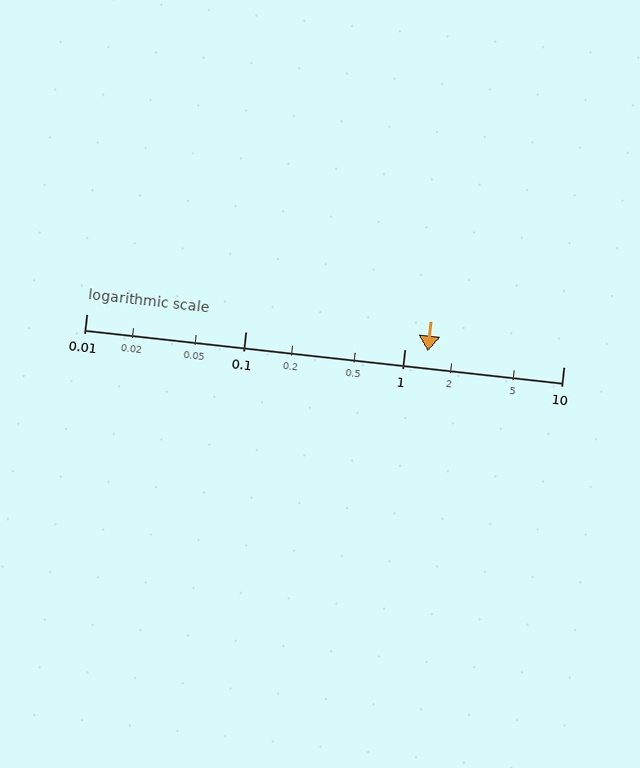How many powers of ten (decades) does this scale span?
The scale spans 3 decades, from 0.01 to 10.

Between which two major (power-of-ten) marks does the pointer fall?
The pointer is between 1 and 10.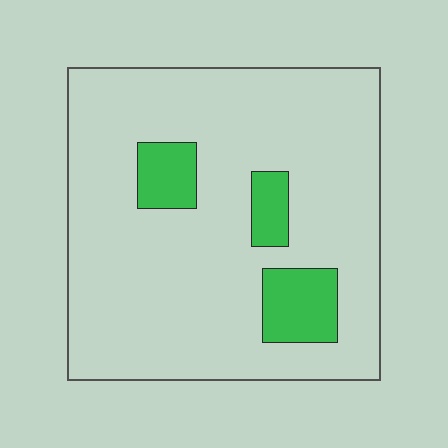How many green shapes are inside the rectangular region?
3.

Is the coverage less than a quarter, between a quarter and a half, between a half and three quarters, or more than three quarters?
Less than a quarter.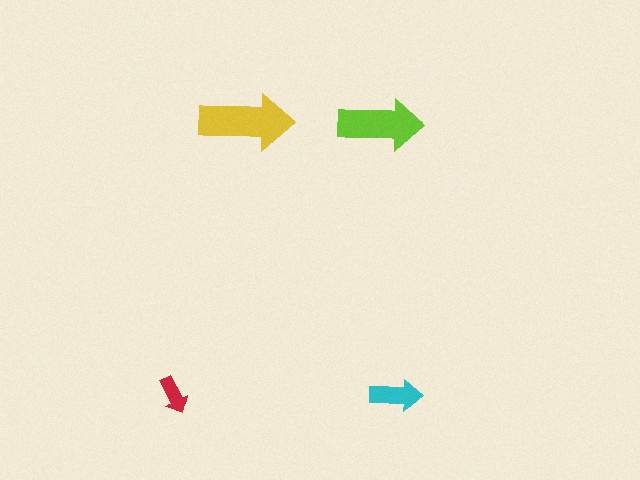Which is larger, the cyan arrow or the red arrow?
The cyan one.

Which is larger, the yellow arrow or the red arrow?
The yellow one.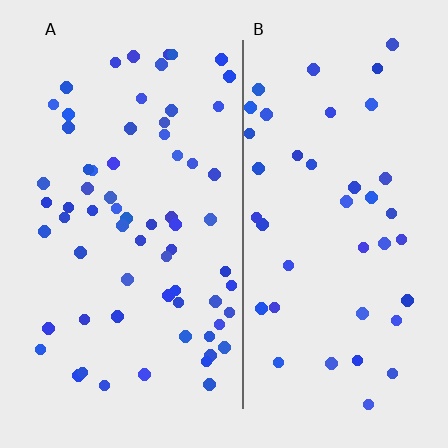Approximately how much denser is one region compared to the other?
Approximately 1.6× — region A over region B.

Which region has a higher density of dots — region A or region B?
A (the left).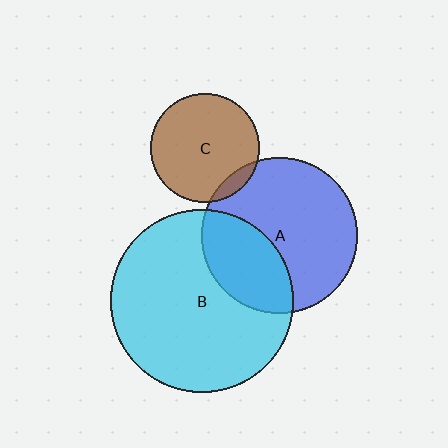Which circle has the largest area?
Circle B (cyan).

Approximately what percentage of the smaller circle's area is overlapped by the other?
Approximately 35%.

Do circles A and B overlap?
Yes.